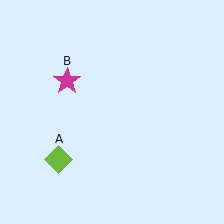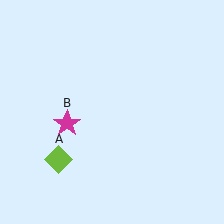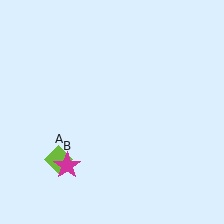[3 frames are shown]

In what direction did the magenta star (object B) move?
The magenta star (object B) moved down.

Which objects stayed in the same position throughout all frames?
Lime diamond (object A) remained stationary.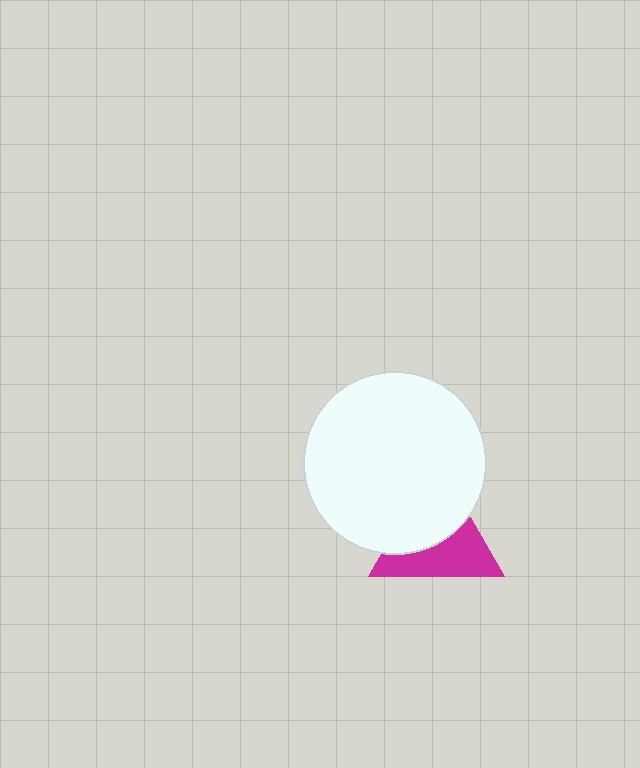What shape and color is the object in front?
The object in front is a white circle.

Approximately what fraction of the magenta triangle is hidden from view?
Roughly 50% of the magenta triangle is hidden behind the white circle.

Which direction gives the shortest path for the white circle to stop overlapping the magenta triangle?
Moving up gives the shortest separation.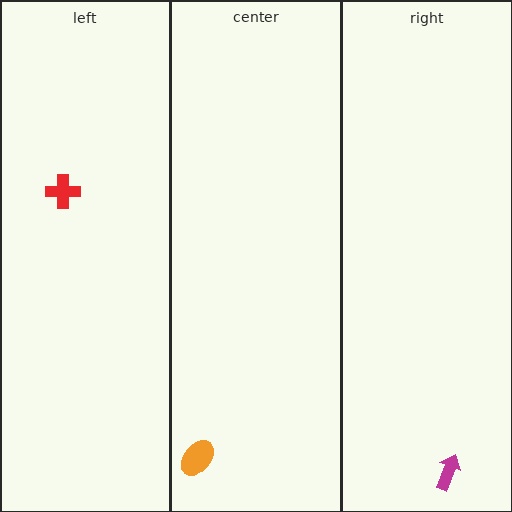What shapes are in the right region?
The magenta arrow.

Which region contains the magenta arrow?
The right region.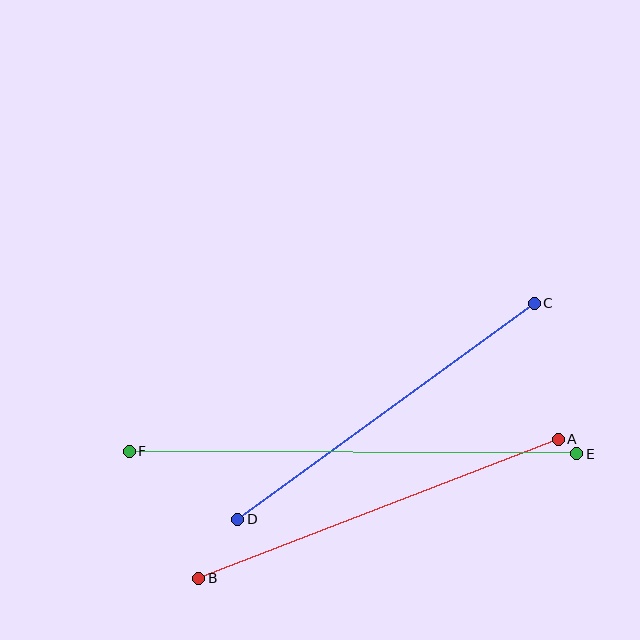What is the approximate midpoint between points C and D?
The midpoint is at approximately (386, 411) pixels.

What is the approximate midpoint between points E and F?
The midpoint is at approximately (353, 452) pixels.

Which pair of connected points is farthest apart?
Points E and F are farthest apart.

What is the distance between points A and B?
The distance is approximately 385 pixels.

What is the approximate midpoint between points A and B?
The midpoint is at approximately (379, 509) pixels.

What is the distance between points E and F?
The distance is approximately 448 pixels.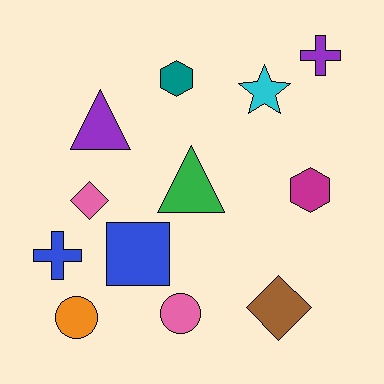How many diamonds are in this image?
There are 2 diamonds.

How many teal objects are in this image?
There is 1 teal object.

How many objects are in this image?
There are 12 objects.